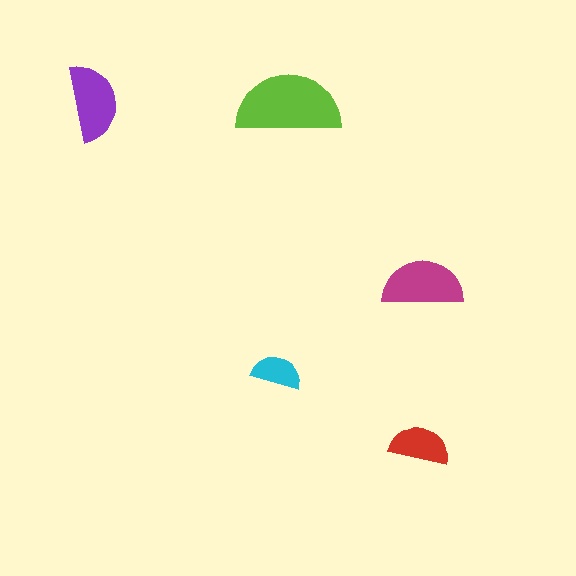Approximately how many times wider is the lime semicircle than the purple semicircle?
About 1.5 times wider.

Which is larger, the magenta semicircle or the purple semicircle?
The magenta one.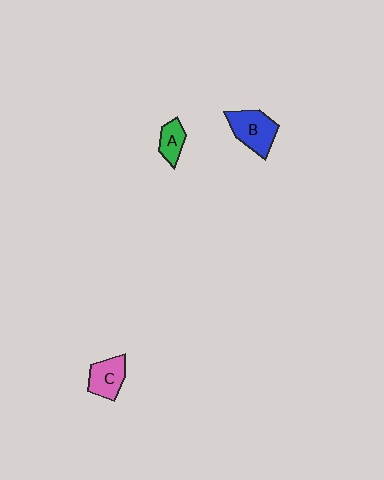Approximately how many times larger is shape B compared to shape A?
Approximately 1.8 times.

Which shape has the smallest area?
Shape A (green).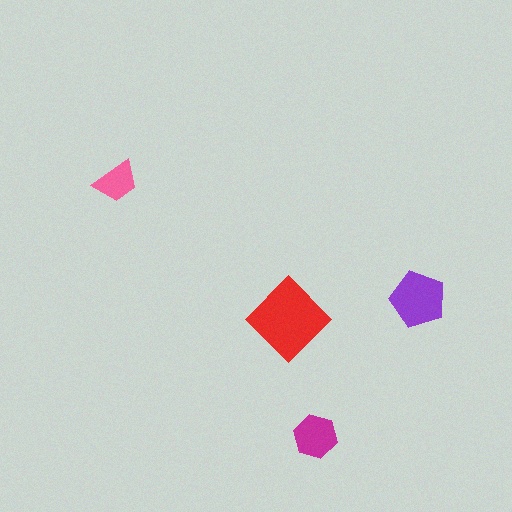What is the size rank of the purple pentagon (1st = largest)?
2nd.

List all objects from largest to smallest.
The red diamond, the purple pentagon, the magenta hexagon, the pink trapezoid.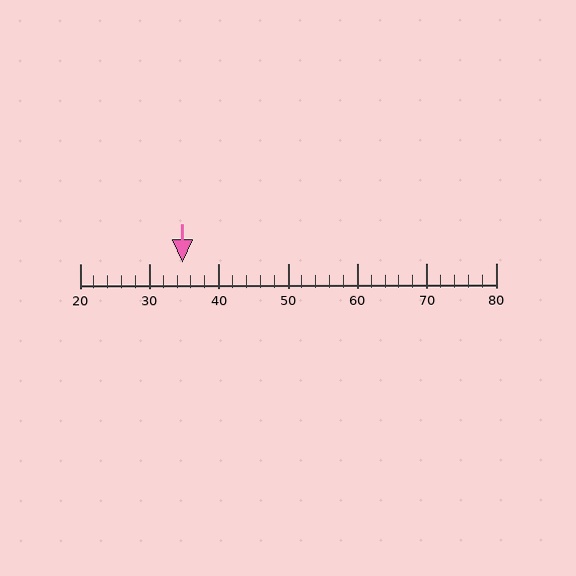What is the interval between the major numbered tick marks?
The major tick marks are spaced 10 units apart.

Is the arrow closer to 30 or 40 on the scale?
The arrow is closer to 30.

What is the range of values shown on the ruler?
The ruler shows values from 20 to 80.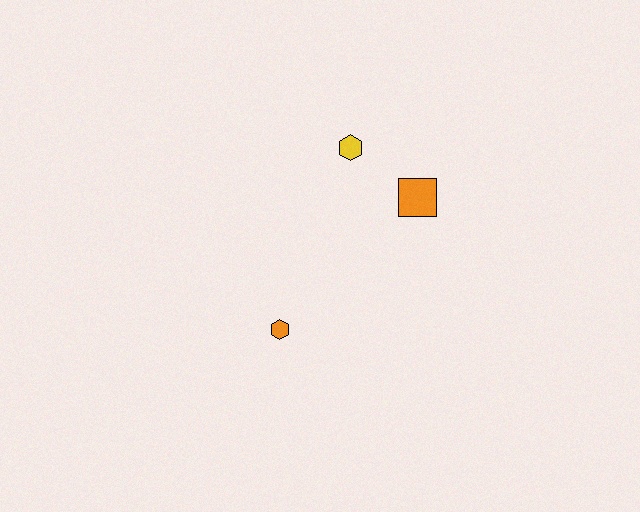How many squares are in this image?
There is 1 square.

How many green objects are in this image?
There are no green objects.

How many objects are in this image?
There are 3 objects.